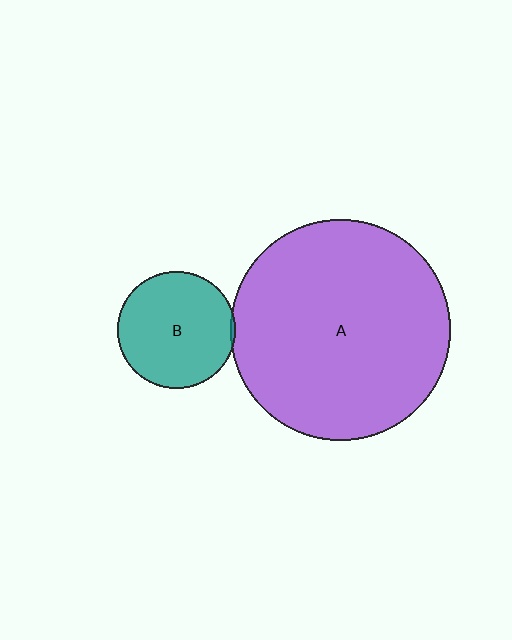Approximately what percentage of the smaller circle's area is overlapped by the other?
Approximately 5%.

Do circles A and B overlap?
Yes.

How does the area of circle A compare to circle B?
Approximately 3.6 times.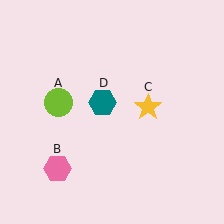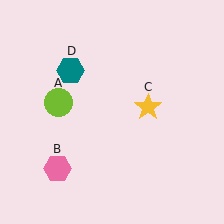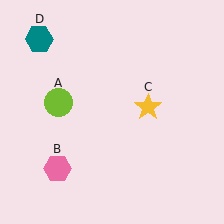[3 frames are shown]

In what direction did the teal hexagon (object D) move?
The teal hexagon (object D) moved up and to the left.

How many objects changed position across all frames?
1 object changed position: teal hexagon (object D).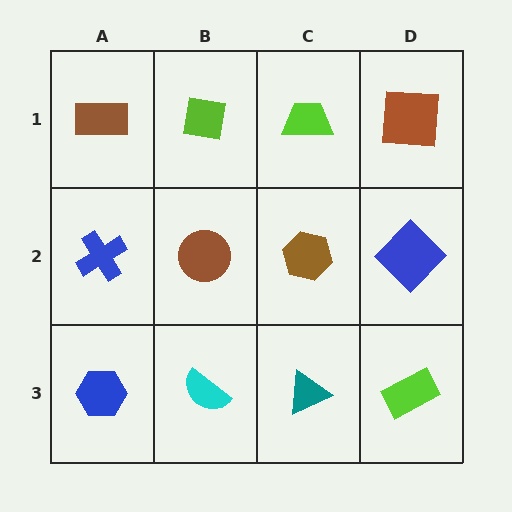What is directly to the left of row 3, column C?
A cyan semicircle.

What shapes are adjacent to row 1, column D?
A blue diamond (row 2, column D), a lime trapezoid (row 1, column C).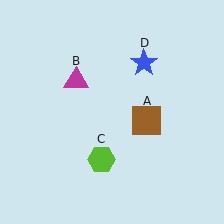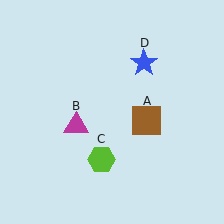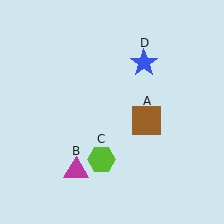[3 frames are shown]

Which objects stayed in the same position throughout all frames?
Brown square (object A) and lime hexagon (object C) and blue star (object D) remained stationary.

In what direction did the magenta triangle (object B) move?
The magenta triangle (object B) moved down.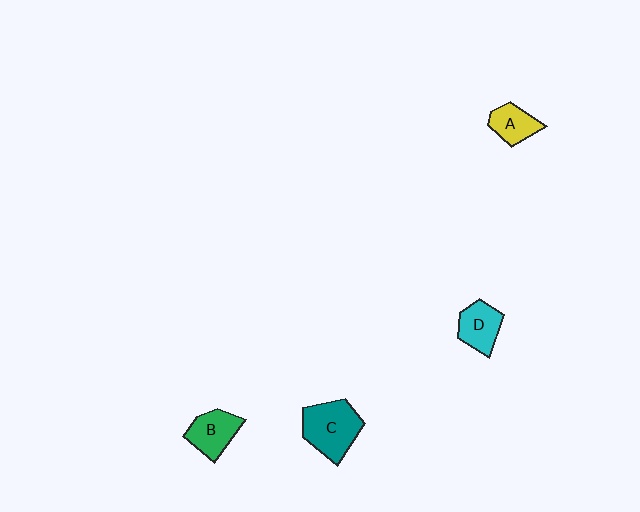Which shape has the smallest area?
Shape A (yellow).